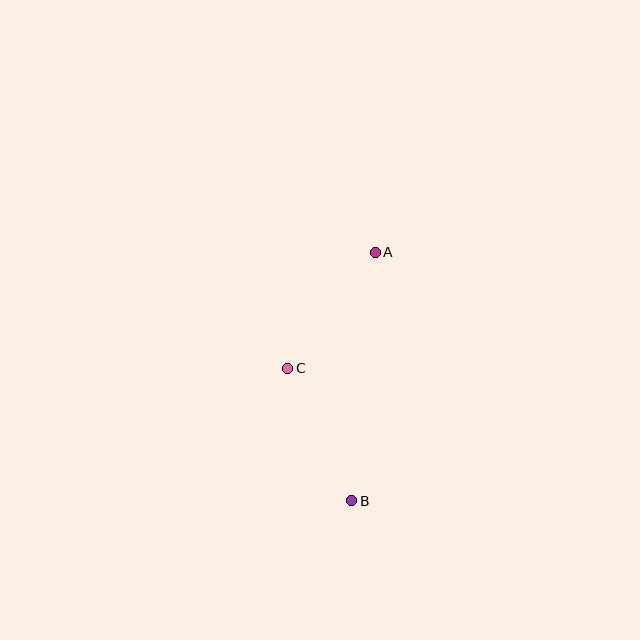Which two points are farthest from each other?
Points A and B are farthest from each other.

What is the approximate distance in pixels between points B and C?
The distance between B and C is approximately 147 pixels.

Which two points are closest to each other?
Points A and C are closest to each other.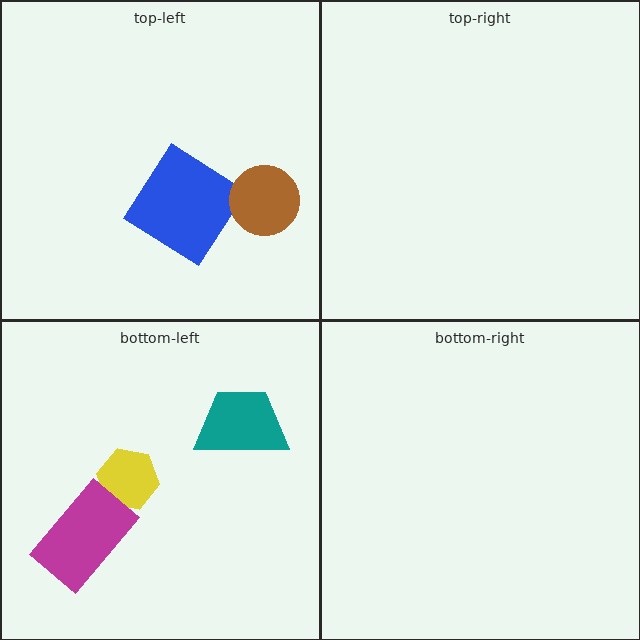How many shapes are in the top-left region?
2.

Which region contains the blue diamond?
The top-left region.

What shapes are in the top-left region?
The blue diamond, the brown circle.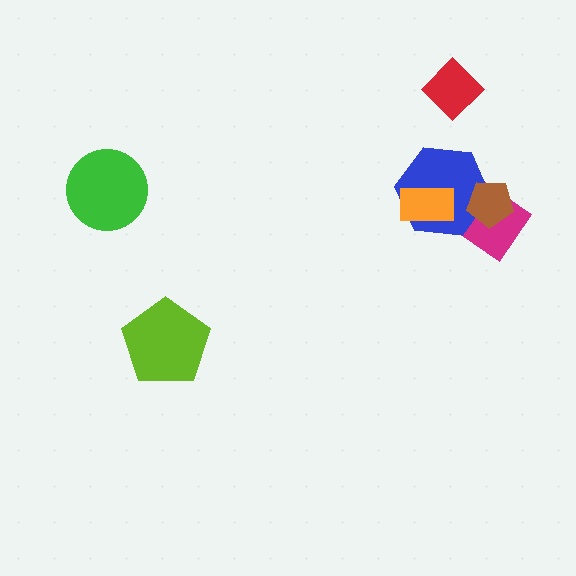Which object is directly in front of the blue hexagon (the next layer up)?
The brown pentagon is directly in front of the blue hexagon.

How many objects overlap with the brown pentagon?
2 objects overlap with the brown pentagon.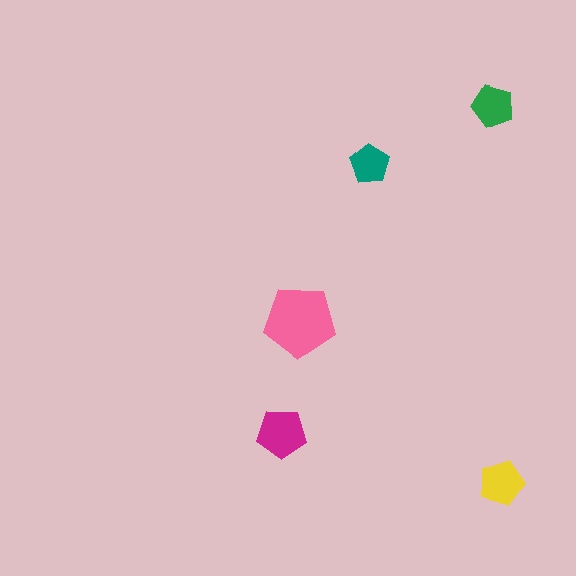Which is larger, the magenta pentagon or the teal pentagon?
The magenta one.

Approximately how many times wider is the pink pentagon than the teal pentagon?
About 2 times wider.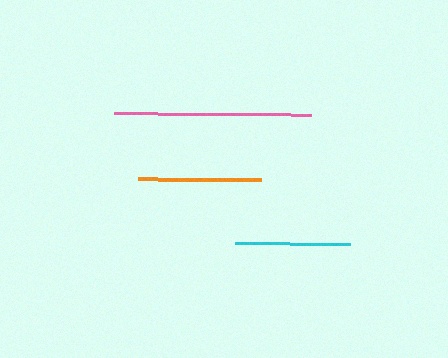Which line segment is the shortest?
The cyan line is the shortest at approximately 115 pixels.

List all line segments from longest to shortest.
From longest to shortest: pink, orange, cyan.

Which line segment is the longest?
The pink line is the longest at approximately 197 pixels.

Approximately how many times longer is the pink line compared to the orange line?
The pink line is approximately 1.6 times the length of the orange line.